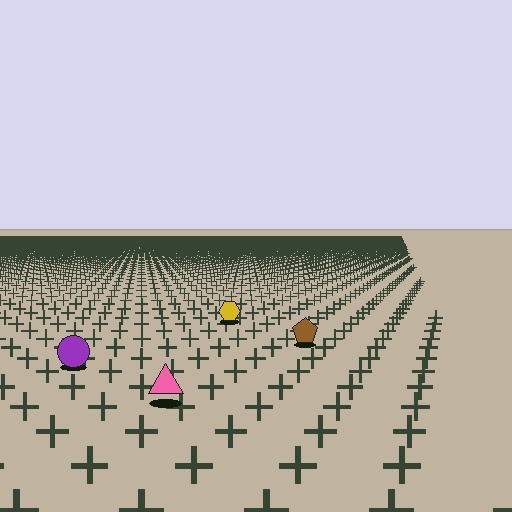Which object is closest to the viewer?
The pink triangle is closest. The texture marks near it are larger and more spread out.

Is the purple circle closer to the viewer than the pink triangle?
No. The pink triangle is closer — you can tell from the texture gradient: the ground texture is coarser near it.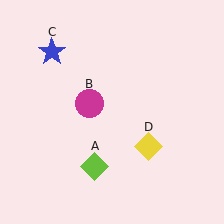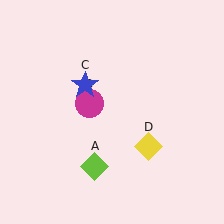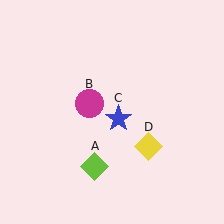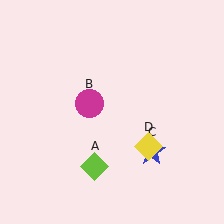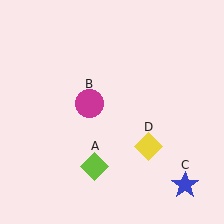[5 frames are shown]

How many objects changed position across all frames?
1 object changed position: blue star (object C).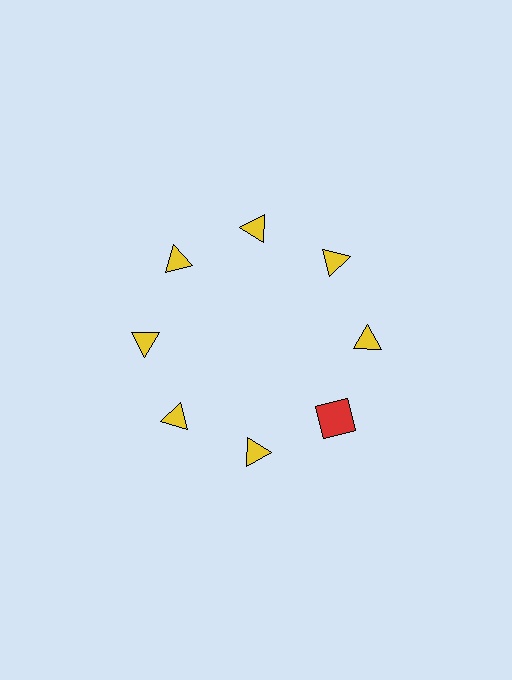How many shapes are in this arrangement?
There are 8 shapes arranged in a ring pattern.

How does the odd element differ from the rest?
It differs in both color (red instead of yellow) and shape (square instead of triangle).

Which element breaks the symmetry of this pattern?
The red square at roughly the 4 o'clock position breaks the symmetry. All other shapes are yellow triangles.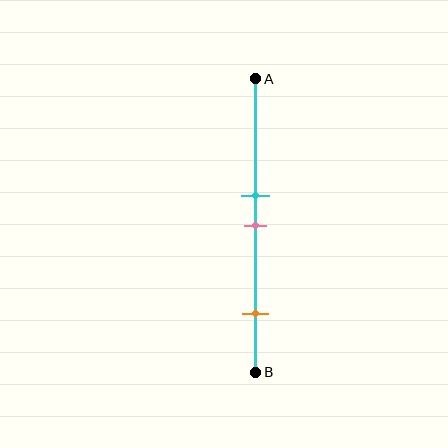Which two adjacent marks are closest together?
The cyan and pink marks are the closest adjacent pair.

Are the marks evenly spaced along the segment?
No, the marks are not evenly spaced.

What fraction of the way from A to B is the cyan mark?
The cyan mark is approximately 40% (0.4) of the way from A to B.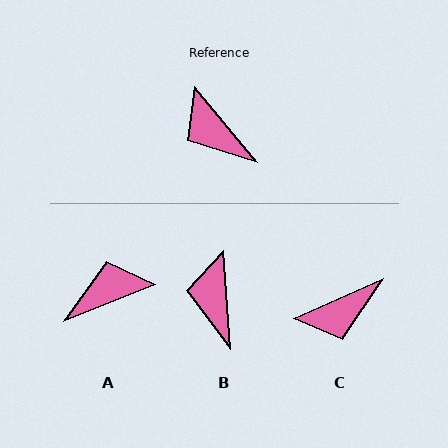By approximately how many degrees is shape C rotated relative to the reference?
Approximately 74 degrees counter-clockwise.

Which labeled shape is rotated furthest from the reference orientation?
A, about 108 degrees away.